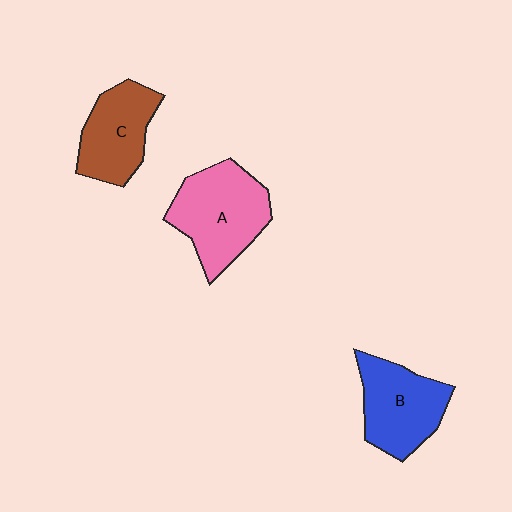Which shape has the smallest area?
Shape C (brown).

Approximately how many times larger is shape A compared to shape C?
Approximately 1.3 times.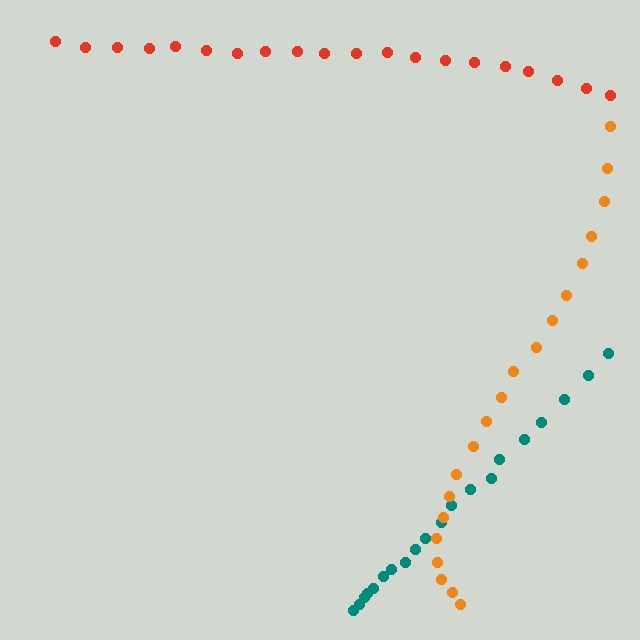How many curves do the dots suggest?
There are 3 distinct paths.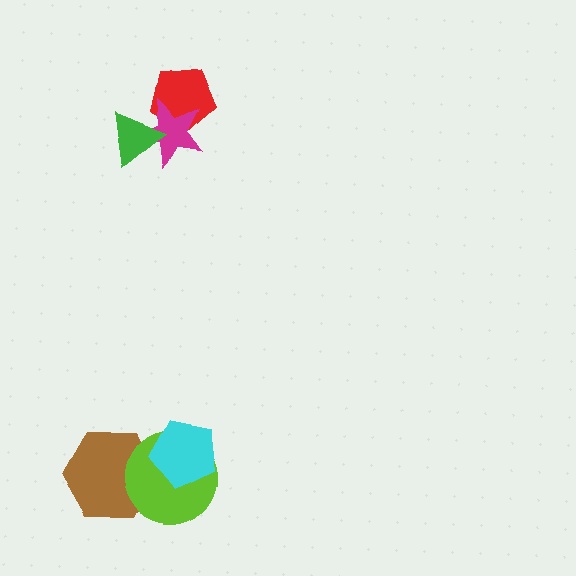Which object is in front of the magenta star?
The green triangle is in front of the magenta star.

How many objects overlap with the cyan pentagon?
1 object overlaps with the cyan pentagon.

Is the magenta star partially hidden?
Yes, it is partially covered by another shape.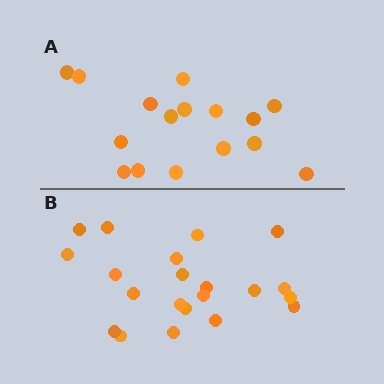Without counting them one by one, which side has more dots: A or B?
Region B (the bottom region) has more dots.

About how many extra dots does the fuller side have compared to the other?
Region B has about 5 more dots than region A.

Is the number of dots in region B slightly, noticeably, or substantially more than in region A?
Region B has noticeably more, but not dramatically so. The ratio is roughly 1.3 to 1.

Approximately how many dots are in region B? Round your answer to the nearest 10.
About 20 dots. (The exact count is 21, which rounds to 20.)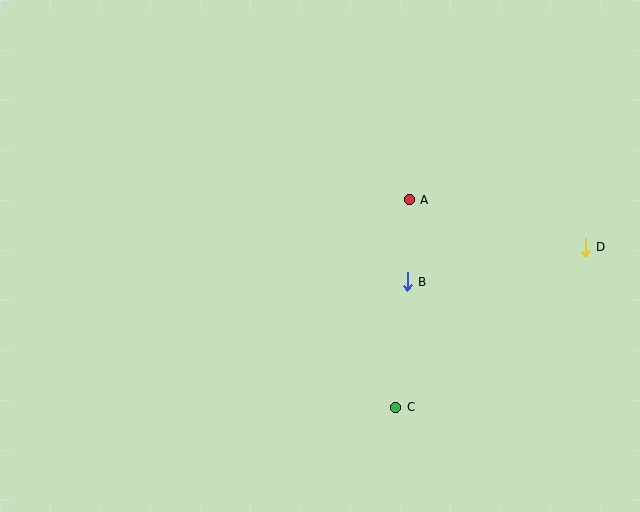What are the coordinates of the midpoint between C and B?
The midpoint between C and B is at (401, 344).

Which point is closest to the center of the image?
Point B at (407, 282) is closest to the center.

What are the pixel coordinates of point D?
Point D is at (585, 247).